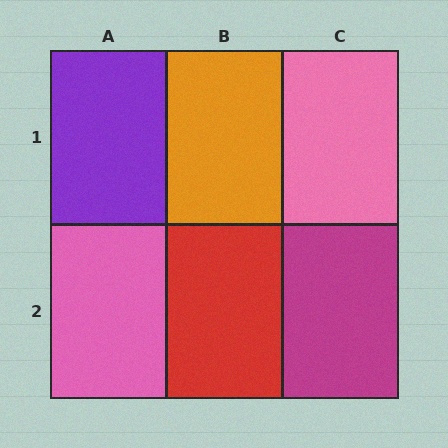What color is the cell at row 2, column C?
Magenta.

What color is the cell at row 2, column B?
Red.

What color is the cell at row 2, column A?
Pink.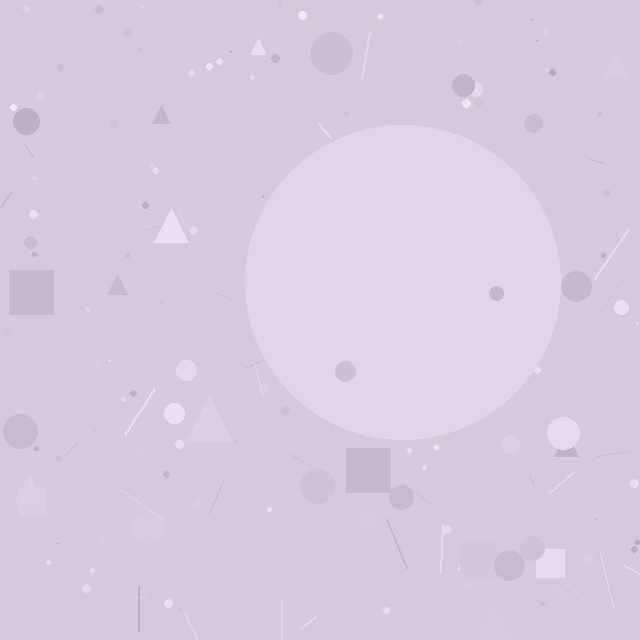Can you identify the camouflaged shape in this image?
The camouflaged shape is a circle.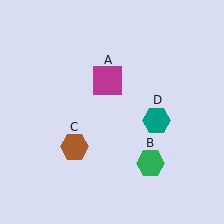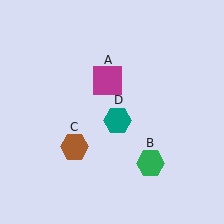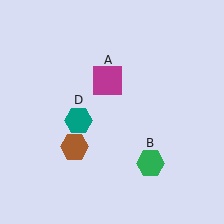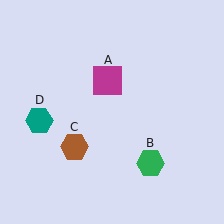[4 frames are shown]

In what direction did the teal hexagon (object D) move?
The teal hexagon (object D) moved left.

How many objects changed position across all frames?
1 object changed position: teal hexagon (object D).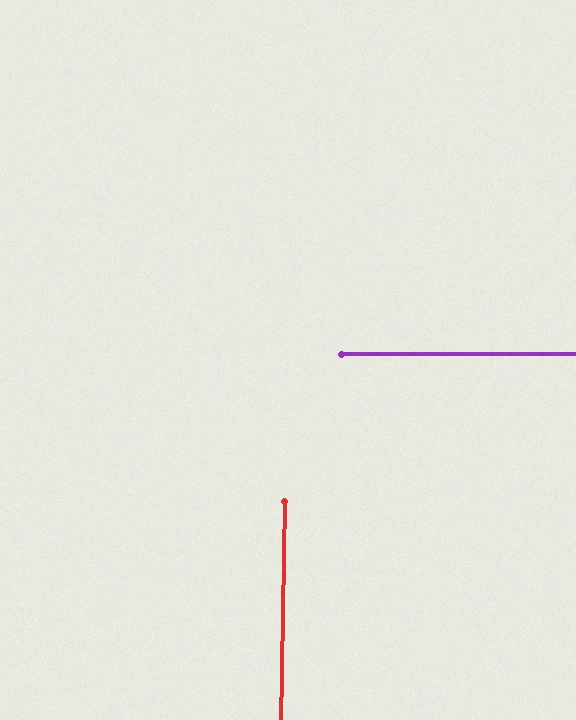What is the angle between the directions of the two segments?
Approximately 89 degrees.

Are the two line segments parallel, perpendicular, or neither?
Perpendicular — they meet at approximately 89°.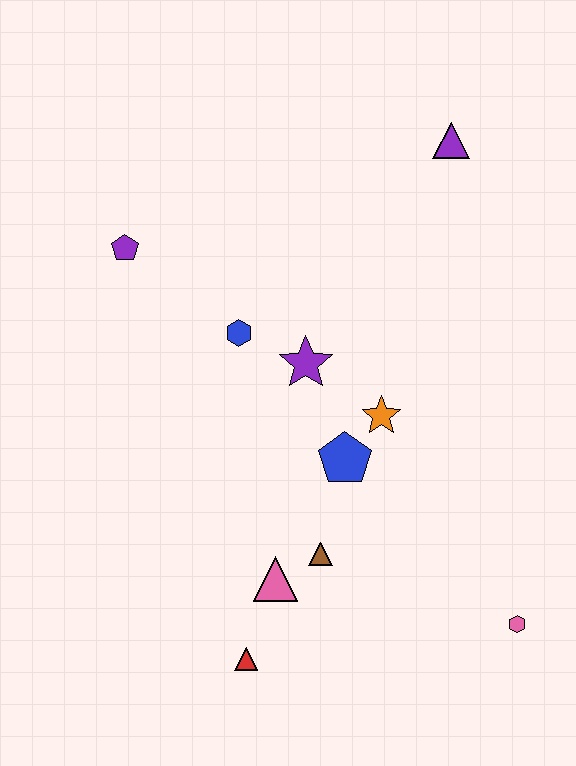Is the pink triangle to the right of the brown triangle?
No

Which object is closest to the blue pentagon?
The orange star is closest to the blue pentagon.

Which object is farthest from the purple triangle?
The red triangle is farthest from the purple triangle.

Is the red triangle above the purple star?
No